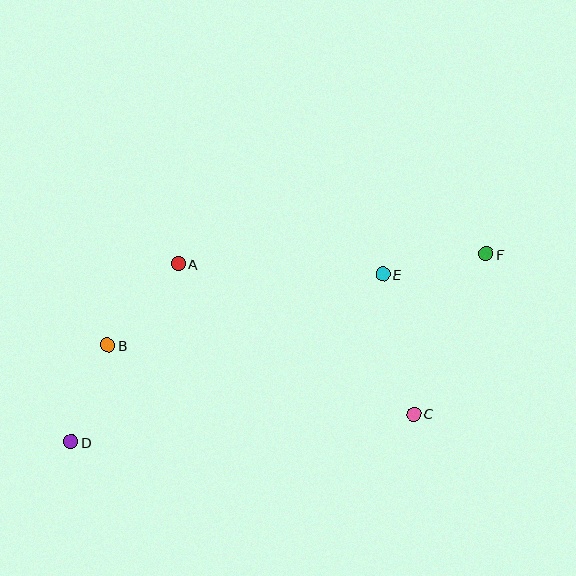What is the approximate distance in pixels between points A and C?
The distance between A and C is approximately 279 pixels.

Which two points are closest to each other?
Points B and D are closest to each other.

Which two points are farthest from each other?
Points D and F are farthest from each other.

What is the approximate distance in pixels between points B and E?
The distance between B and E is approximately 284 pixels.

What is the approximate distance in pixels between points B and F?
The distance between B and F is approximately 390 pixels.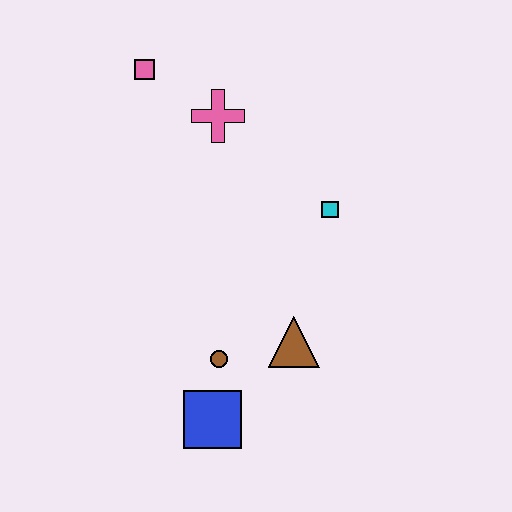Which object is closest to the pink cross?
The pink square is closest to the pink cross.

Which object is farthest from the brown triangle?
The pink square is farthest from the brown triangle.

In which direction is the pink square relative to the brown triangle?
The pink square is above the brown triangle.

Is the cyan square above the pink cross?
No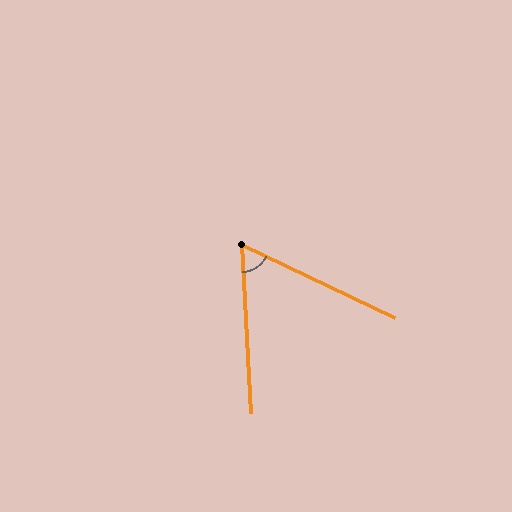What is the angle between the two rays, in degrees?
Approximately 61 degrees.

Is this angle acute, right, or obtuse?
It is acute.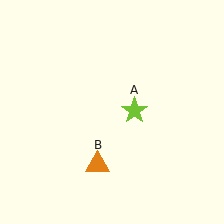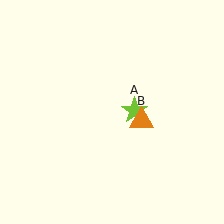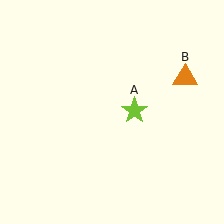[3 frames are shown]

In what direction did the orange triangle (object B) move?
The orange triangle (object B) moved up and to the right.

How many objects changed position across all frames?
1 object changed position: orange triangle (object B).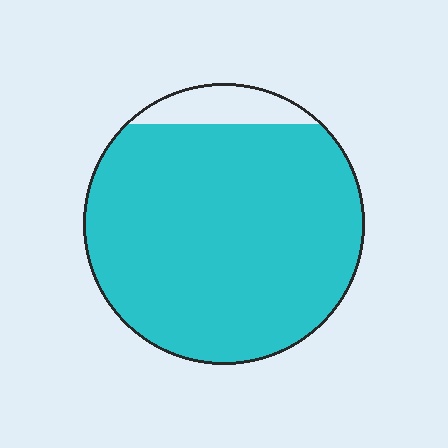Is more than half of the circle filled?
Yes.